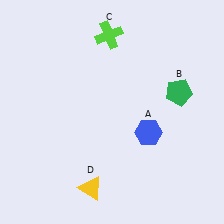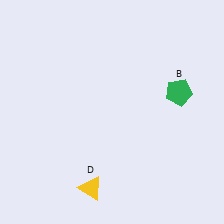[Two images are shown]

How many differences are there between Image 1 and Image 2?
There are 2 differences between the two images.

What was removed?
The blue hexagon (A), the lime cross (C) were removed in Image 2.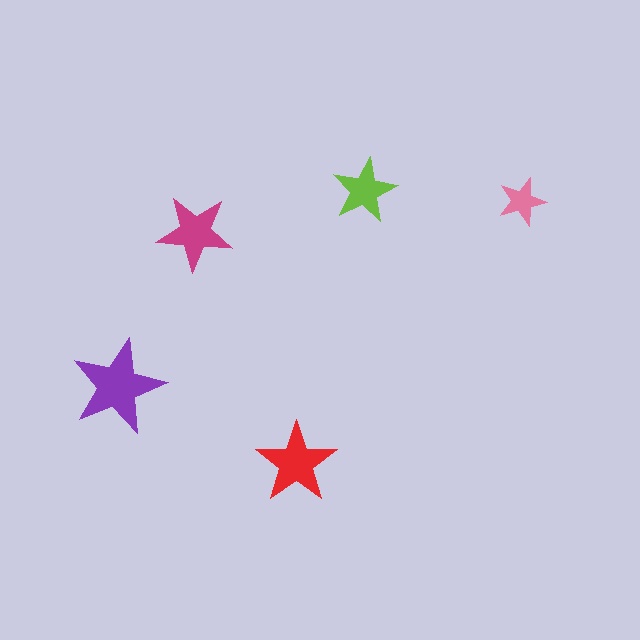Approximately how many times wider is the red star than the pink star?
About 1.5 times wider.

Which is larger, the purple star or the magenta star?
The purple one.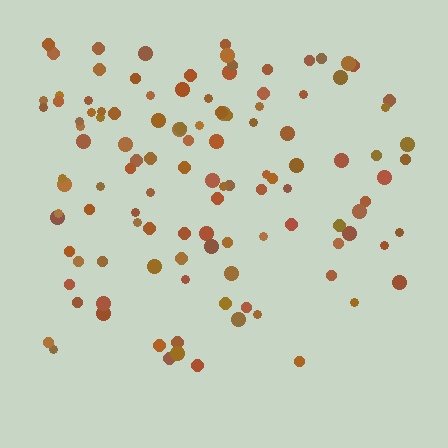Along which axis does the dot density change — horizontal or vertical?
Vertical.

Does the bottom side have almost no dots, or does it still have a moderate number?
Still a moderate number, just noticeably fewer than the top.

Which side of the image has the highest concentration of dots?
The top.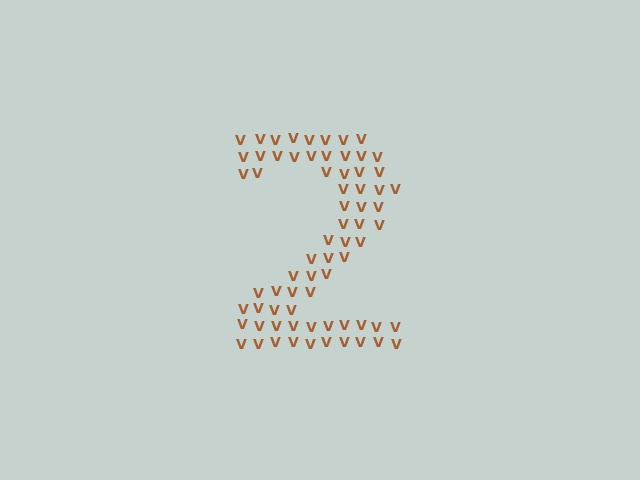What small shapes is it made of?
It is made of small letter V's.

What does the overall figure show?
The overall figure shows the digit 2.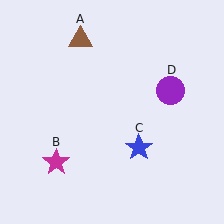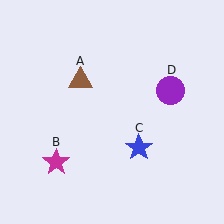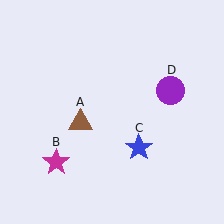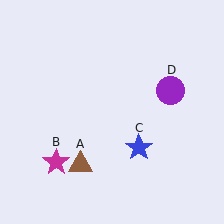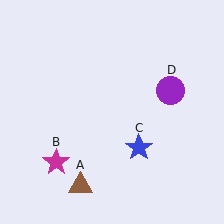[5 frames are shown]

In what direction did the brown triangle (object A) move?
The brown triangle (object A) moved down.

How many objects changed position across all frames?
1 object changed position: brown triangle (object A).